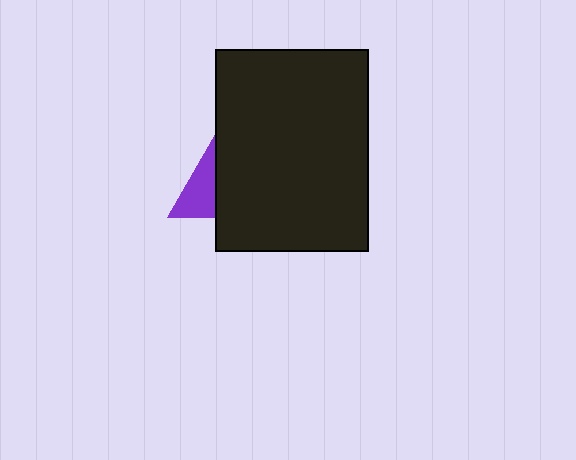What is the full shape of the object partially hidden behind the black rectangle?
The partially hidden object is a purple triangle.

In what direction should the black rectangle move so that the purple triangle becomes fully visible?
The black rectangle should move right. That is the shortest direction to clear the overlap and leave the purple triangle fully visible.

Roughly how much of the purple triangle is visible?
A small part of it is visible (roughly 37%).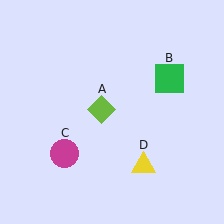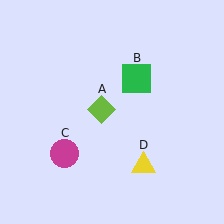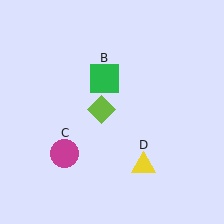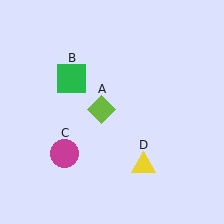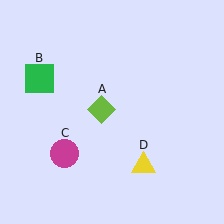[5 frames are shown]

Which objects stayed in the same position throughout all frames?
Lime diamond (object A) and magenta circle (object C) and yellow triangle (object D) remained stationary.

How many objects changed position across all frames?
1 object changed position: green square (object B).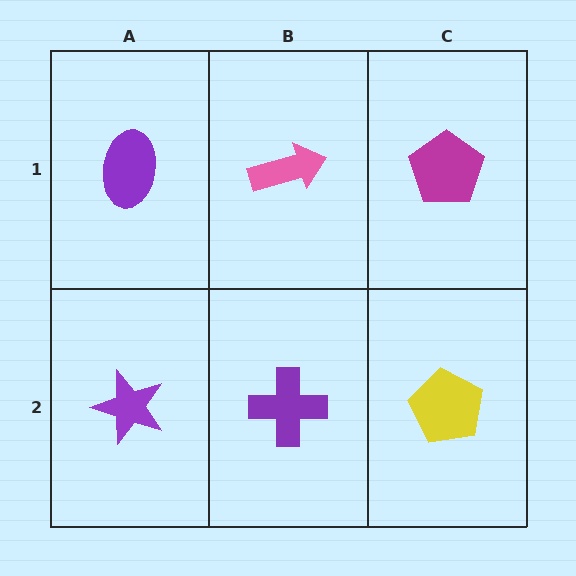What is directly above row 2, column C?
A magenta pentagon.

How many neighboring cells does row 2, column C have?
2.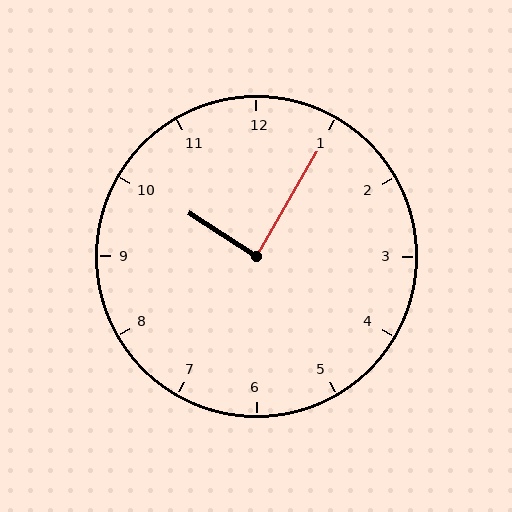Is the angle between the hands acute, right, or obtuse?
It is right.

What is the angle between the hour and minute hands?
Approximately 88 degrees.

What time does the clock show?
10:05.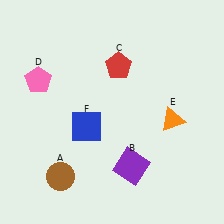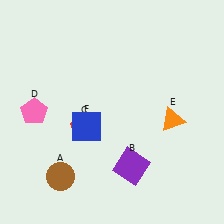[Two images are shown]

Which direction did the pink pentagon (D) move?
The pink pentagon (D) moved down.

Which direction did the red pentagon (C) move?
The red pentagon (C) moved down.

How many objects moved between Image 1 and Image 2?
2 objects moved between the two images.